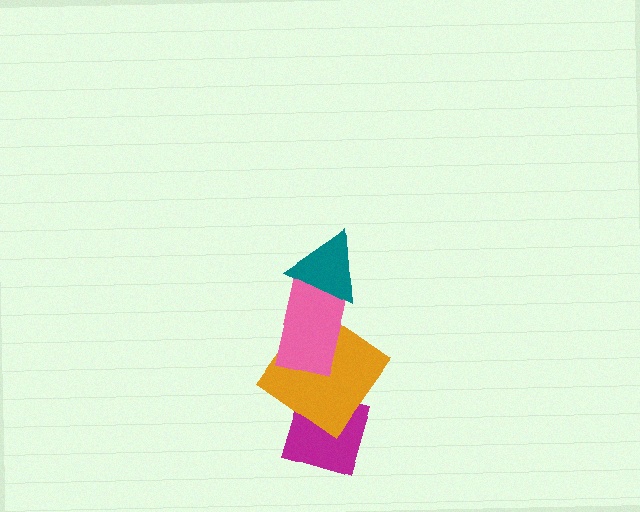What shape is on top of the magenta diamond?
The orange diamond is on top of the magenta diamond.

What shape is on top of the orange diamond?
The pink rectangle is on top of the orange diamond.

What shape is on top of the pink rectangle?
The teal triangle is on top of the pink rectangle.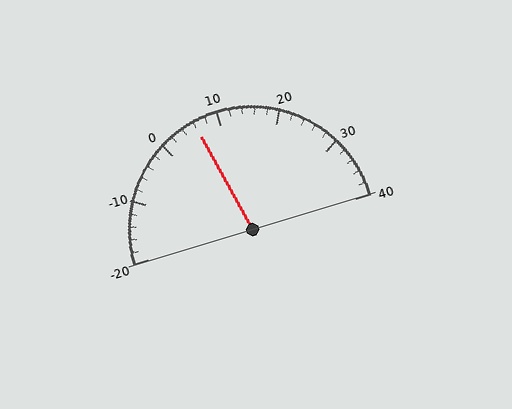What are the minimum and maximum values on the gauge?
The gauge ranges from -20 to 40.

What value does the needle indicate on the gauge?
The needle indicates approximately 6.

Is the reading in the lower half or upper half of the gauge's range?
The reading is in the lower half of the range (-20 to 40).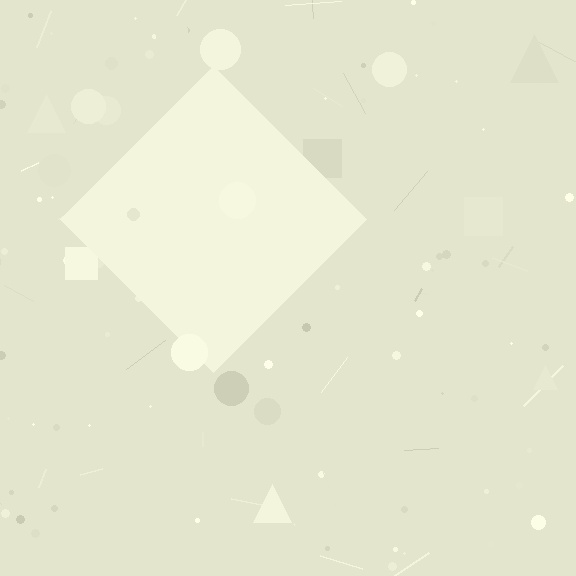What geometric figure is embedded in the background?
A diamond is embedded in the background.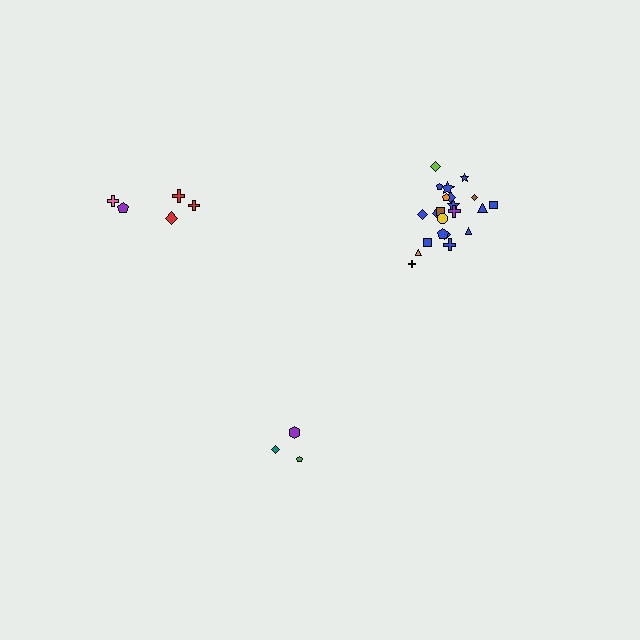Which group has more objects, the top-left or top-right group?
The top-right group.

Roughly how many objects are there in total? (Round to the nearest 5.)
Roughly 30 objects in total.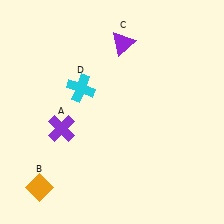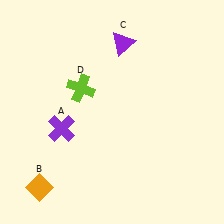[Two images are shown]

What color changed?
The cross (D) changed from cyan in Image 1 to lime in Image 2.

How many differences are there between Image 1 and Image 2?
There is 1 difference between the two images.